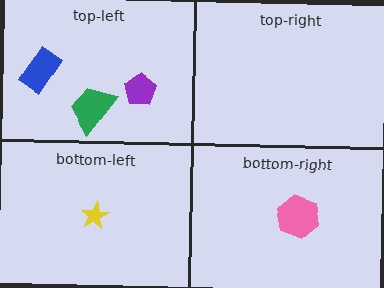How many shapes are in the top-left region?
3.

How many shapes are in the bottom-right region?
1.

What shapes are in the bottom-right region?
The pink hexagon.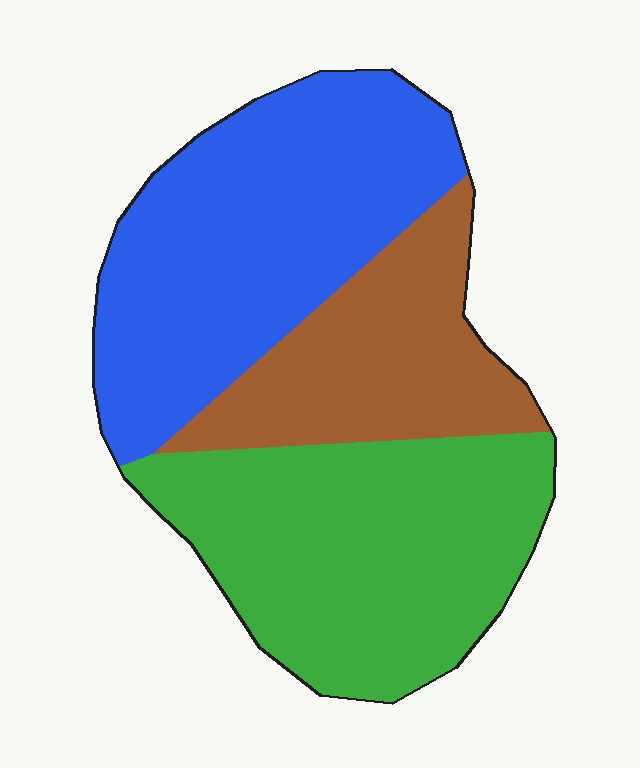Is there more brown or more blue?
Blue.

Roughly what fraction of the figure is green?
Green takes up about three eighths (3/8) of the figure.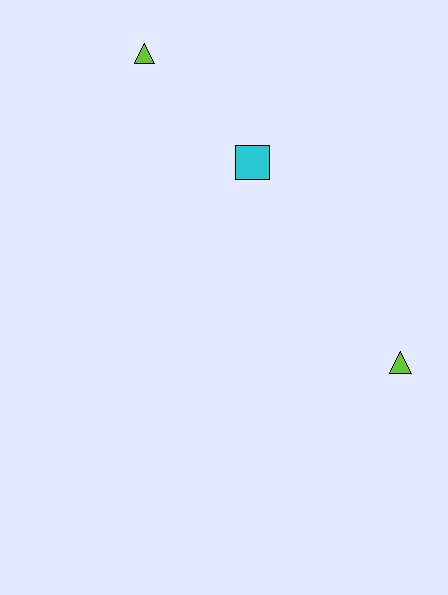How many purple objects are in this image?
There are no purple objects.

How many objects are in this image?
There are 3 objects.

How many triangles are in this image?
There are 2 triangles.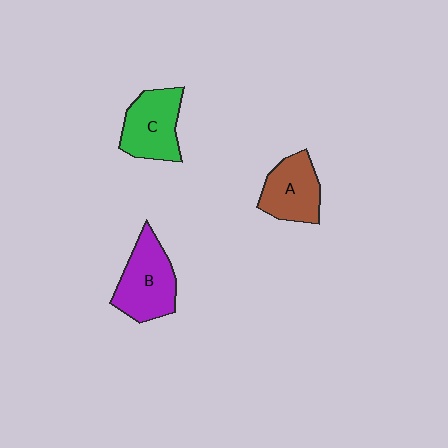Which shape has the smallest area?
Shape A (brown).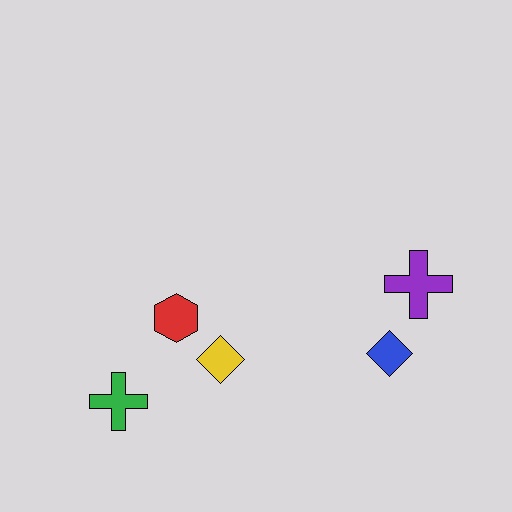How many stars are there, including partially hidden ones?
There are no stars.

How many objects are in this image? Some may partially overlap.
There are 5 objects.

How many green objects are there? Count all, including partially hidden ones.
There is 1 green object.